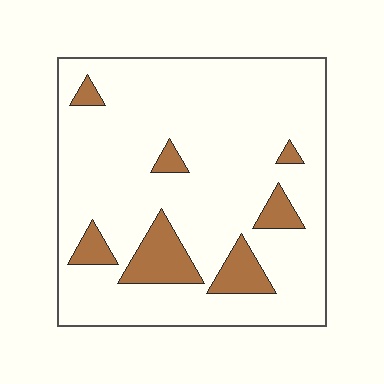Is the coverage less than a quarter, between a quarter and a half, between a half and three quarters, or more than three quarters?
Less than a quarter.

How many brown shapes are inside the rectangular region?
7.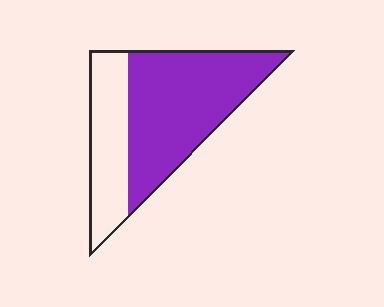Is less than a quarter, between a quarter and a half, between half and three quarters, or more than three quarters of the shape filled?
Between half and three quarters.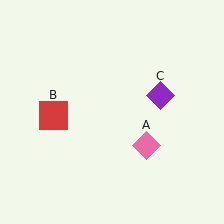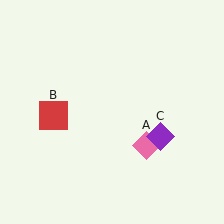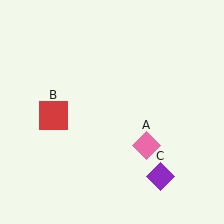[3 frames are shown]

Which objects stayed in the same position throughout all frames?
Pink diamond (object A) and red square (object B) remained stationary.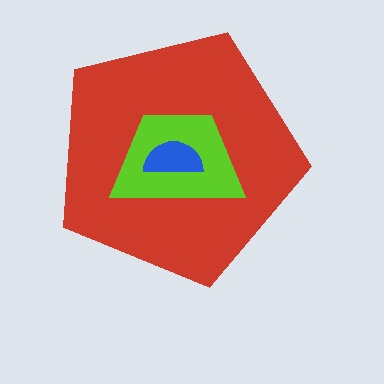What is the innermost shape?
The blue semicircle.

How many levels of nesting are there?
3.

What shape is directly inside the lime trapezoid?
The blue semicircle.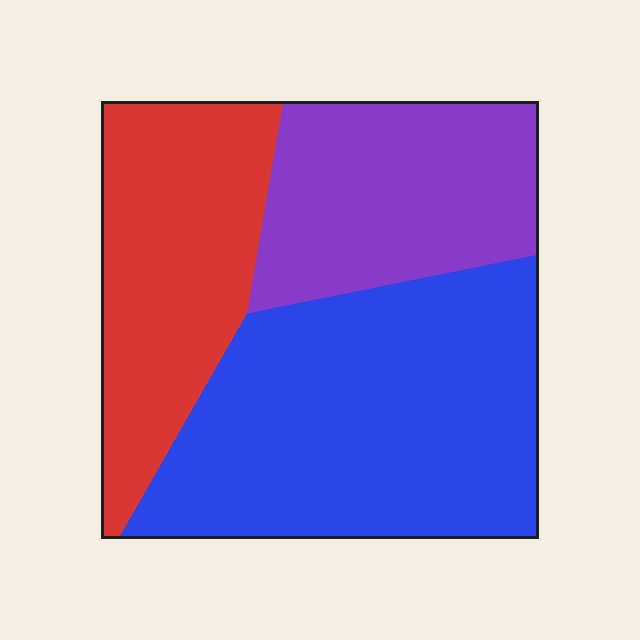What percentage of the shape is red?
Red takes up between a quarter and a half of the shape.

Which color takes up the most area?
Blue, at roughly 45%.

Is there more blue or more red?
Blue.